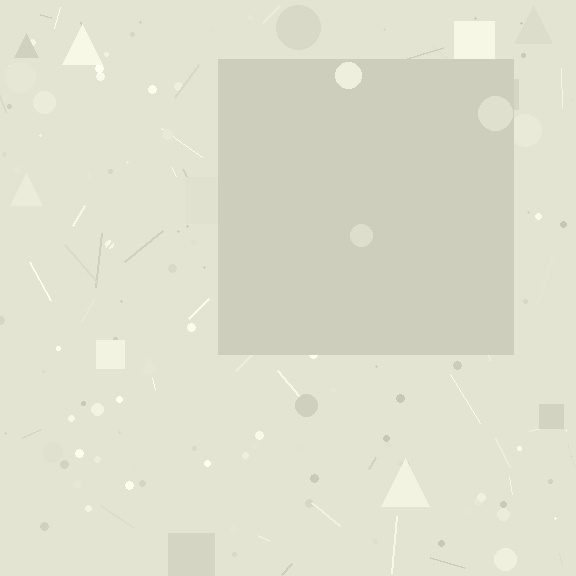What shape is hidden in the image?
A square is hidden in the image.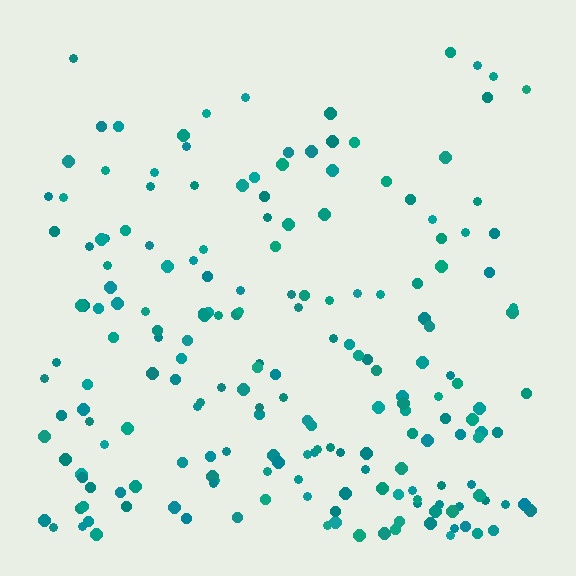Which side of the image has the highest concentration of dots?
The bottom.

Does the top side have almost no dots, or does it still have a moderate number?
Still a moderate number, just noticeably fewer than the bottom.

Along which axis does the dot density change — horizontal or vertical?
Vertical.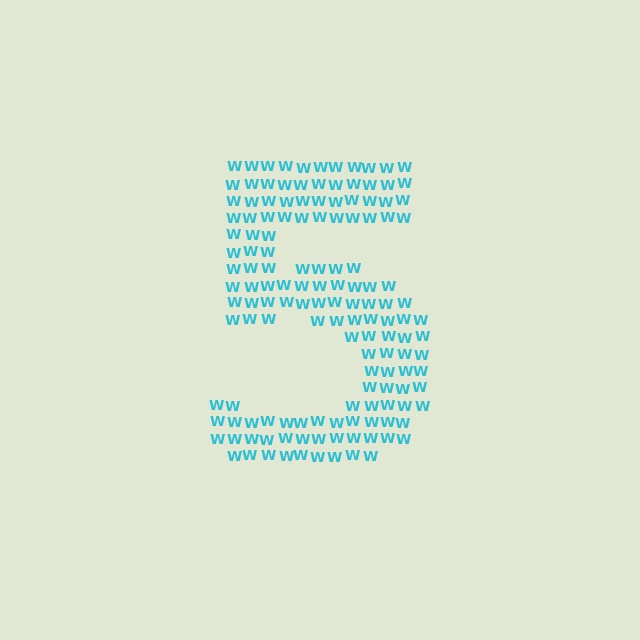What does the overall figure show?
The overall figure shows the digit 5.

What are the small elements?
The small elements are letter W's.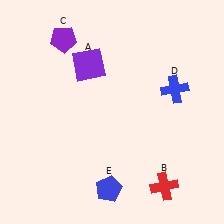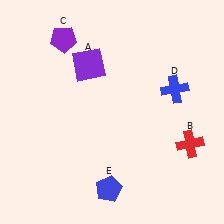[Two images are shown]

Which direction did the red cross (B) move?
The red cross (B) moved up.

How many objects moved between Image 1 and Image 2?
1 object moved between the two images.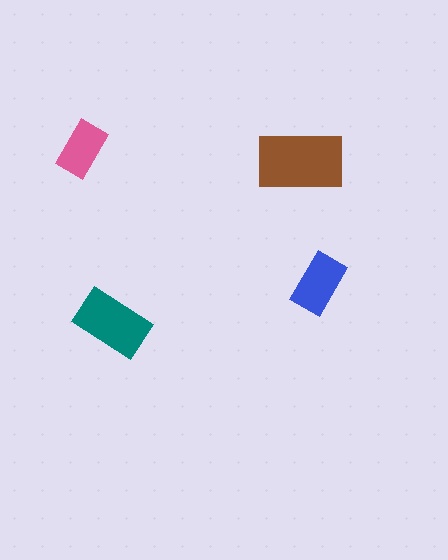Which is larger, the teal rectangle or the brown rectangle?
The brown one.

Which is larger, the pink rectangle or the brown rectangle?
The brown one.